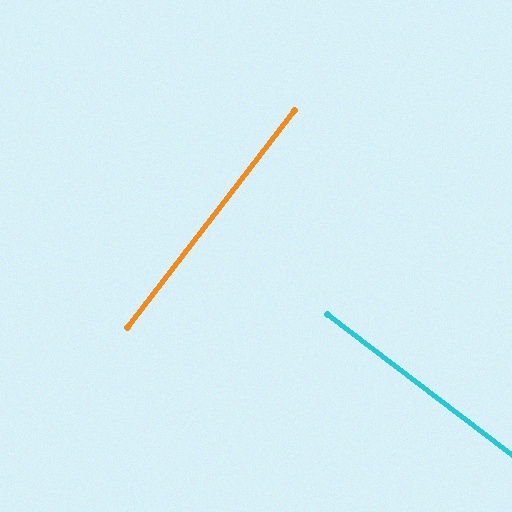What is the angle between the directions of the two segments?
Approximately 90 degrees.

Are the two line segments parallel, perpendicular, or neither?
Perpendicular — they meet at approximately 90°.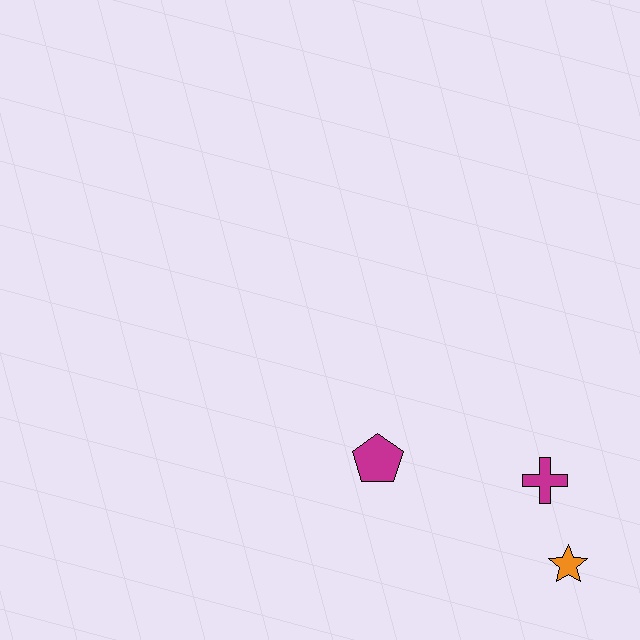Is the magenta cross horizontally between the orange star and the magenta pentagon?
Yes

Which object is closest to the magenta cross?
The orange star is closest to the magenta cross.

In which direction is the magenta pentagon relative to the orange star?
The magenta pentagon is to the left of the orange star.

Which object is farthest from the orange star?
The magenta pentagon is farthest from the orange star.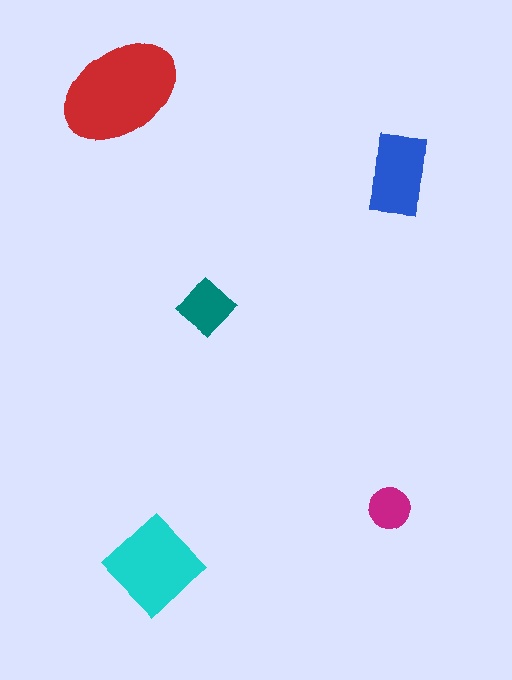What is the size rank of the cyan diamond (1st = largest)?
2nd.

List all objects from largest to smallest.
The red ellipse, the cyan diamond, the blue rectangle, the teal diamond, the magenta circle.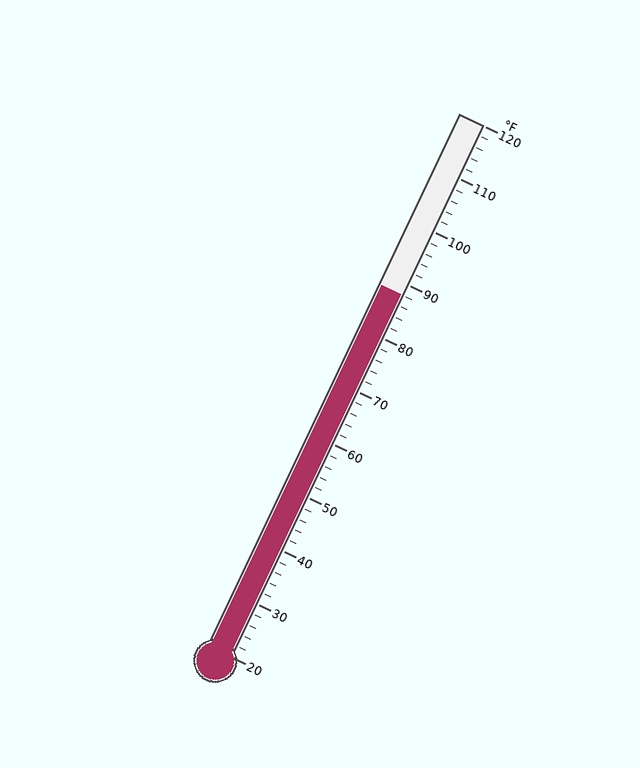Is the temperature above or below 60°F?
The temperature is above 60°F.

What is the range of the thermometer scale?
The thermometer scale ranges from 20°F to 120°F.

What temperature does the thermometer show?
The thermometer shows approximately 88°F.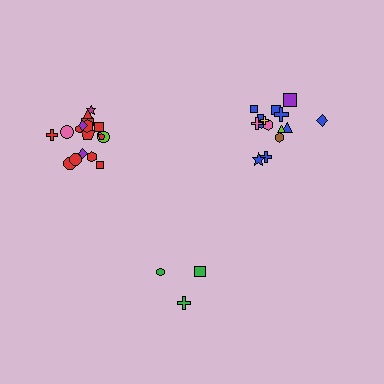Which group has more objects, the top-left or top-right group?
The top-left group.